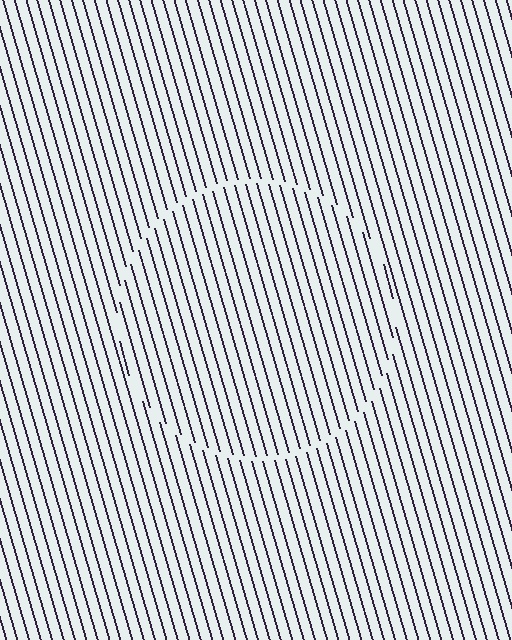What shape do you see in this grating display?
An illusory circle. The interior of the shape contains the same grating, shifted by half a period — the contour is defined by the phase discontinuity where line-ends from the inner and outer gratings abut.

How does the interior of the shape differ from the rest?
The interior of the shape contains the same grating, shifted by half a period — the contour is defined by the phase discontinuity where line-ends from the inner and outer gratings abut.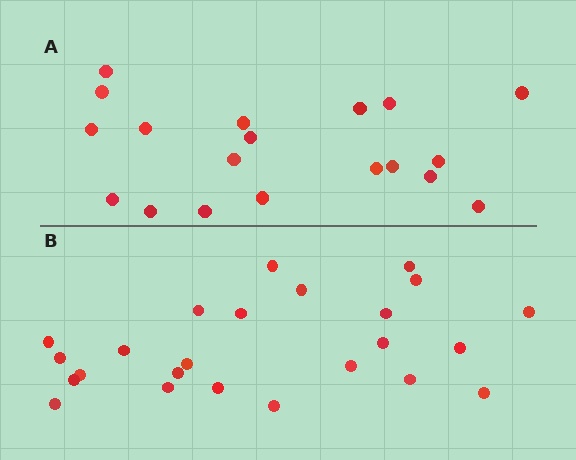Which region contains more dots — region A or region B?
Region B (the bottom region) has more dots.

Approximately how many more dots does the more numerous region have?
Region B has about 5 more dots than region A.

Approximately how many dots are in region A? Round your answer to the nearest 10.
About 20 dots. (The exact count is 19, which rounds to 20.)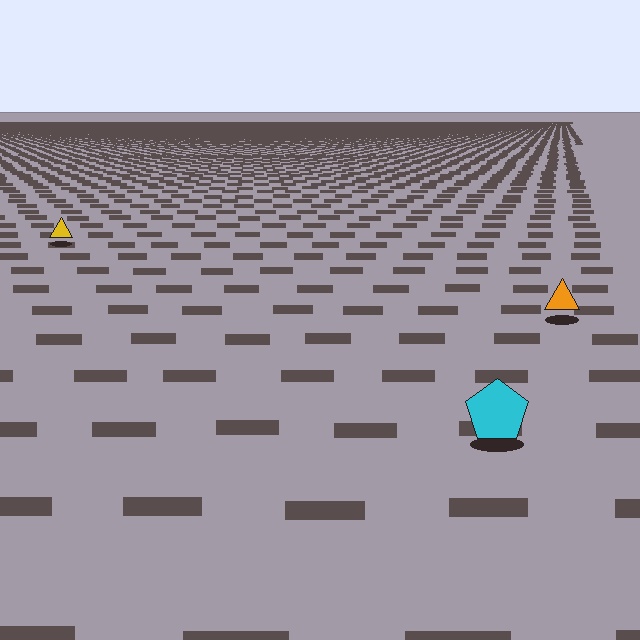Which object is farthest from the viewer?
The yellow triangle is farthest from the viewer. It appears smaller and the ground texture around it is denser.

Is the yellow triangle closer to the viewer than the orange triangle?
No. The orange triangle is closer — you can tell from the texture gradient: the ground texture is coarser near it.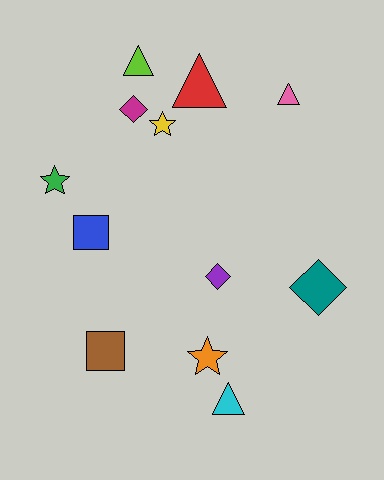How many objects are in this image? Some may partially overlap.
There are 12 objects.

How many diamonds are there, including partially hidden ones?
There are 3 diamonds.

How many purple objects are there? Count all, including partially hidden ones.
There is 1 purple object.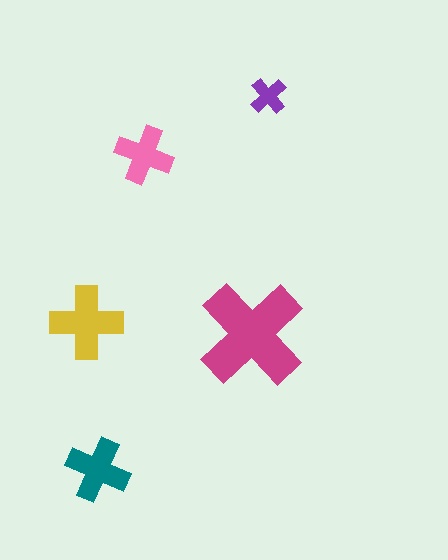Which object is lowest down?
The teal cross is bottommost.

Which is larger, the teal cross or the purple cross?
The teal one.